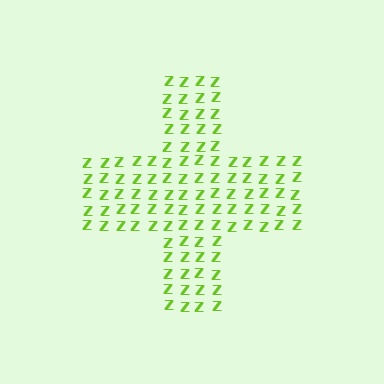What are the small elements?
The small elements are letter Z's.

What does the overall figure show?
The overall figure shows a cross.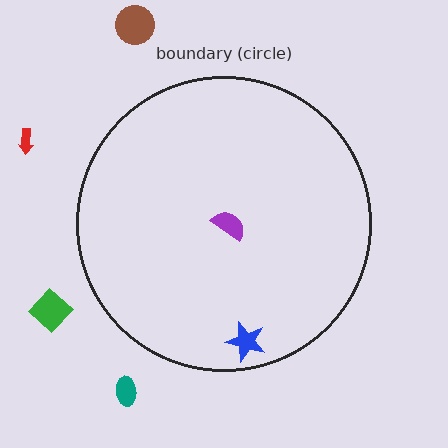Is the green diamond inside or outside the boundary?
Outside.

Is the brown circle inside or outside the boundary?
Outside.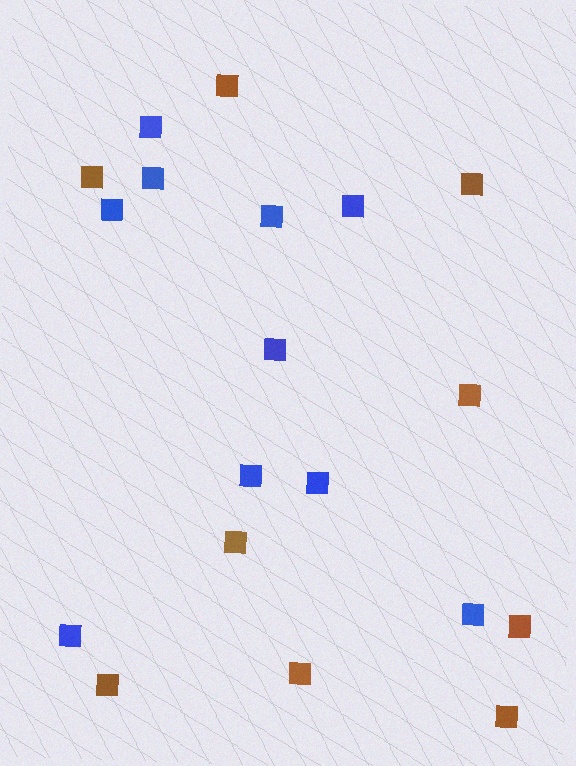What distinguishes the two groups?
There are 2 groups: one group of blue squares (10) and one group of brown squares (9).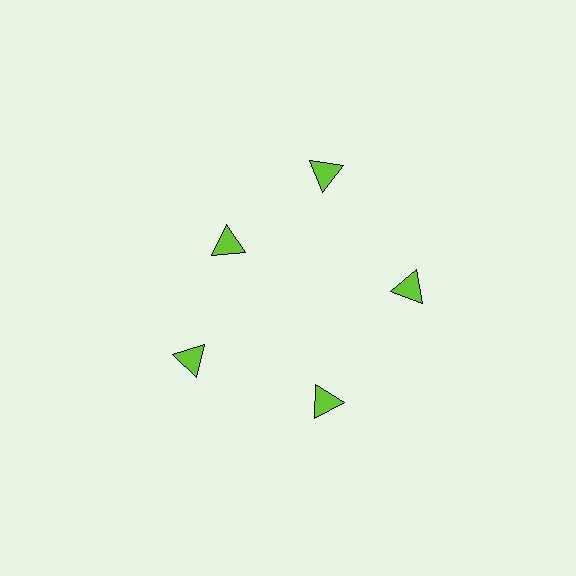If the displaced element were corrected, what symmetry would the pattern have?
It would have 5-fold rotational symmetry — the pattern would map onto itself every 72 degrees.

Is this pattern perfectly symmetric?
No. The 5 lime triangles are arranged in a ring, but one element near the 10 o'clock position is pulled inward toward the center, breaking the 5-fold rotational symmetry.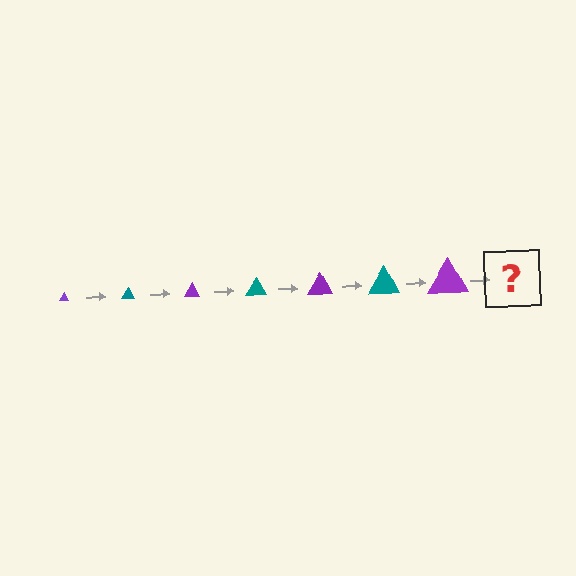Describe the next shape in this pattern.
It should be a teal triangle, larger than the previous one.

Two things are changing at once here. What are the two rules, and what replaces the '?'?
The two rules are that the triangle grows larger each step and the color cycles through purple and teal. The '?' should be a teal triangle, larger than the previous one.